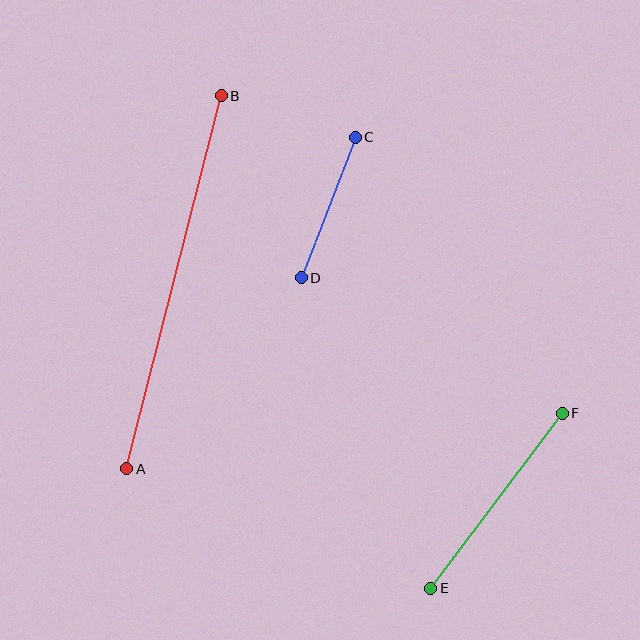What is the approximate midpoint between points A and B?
The midpoint is at approximately (174, 282) pixels.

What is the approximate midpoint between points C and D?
The midpoint is at approximately (328, 207) pixels.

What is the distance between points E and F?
The distance is approximately 219 pixels.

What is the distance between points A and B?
The distance is approximately 385 pixels.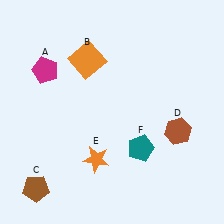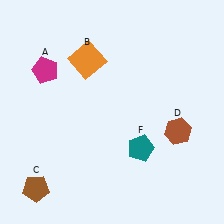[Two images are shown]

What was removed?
The orange star (E) was removed in Image 2.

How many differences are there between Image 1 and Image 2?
There is 1 difference between the two images.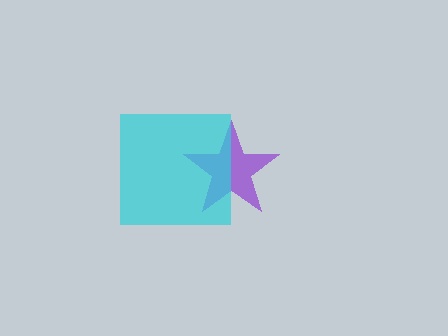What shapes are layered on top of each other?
The layered shapes are: a purple star, a cyan square.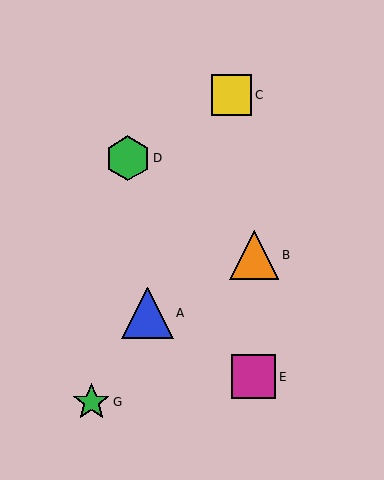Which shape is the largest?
The blue triangle (labeled A) is the largest.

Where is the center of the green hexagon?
The center of the green hexagon is at (128, 158).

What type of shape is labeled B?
Shape B is an orange triangle.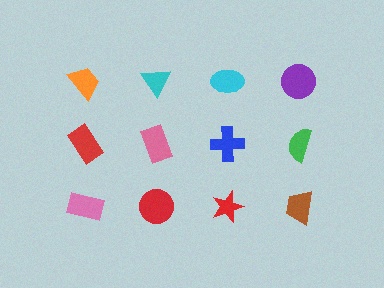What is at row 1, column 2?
A cyan triangle.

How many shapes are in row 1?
4 shapes.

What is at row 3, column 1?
A pink rectangle.